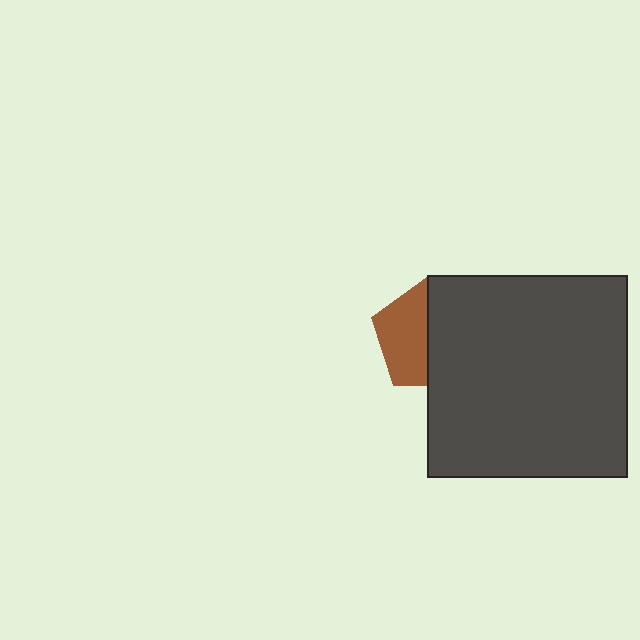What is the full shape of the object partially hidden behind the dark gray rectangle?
The partially hidden object is a brown pentagon.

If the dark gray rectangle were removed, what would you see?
You would see the complete brown pentagon.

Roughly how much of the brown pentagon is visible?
About half of it is visible (roughly 48%).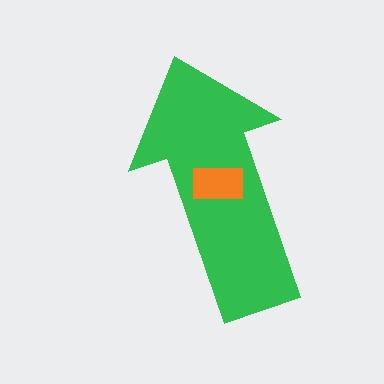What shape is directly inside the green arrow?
The orange rectangle.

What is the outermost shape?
The green arrow.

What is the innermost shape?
The orange rectangle.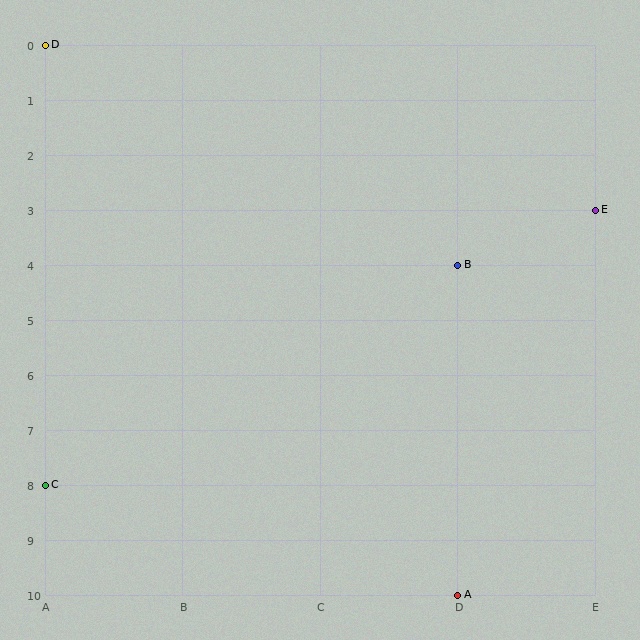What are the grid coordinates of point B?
Point B is at grid coordinates (D, 4).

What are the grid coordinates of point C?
Point C is at grid coordinates (A, 8).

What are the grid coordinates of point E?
Point E is at grid coordinates (E, 3).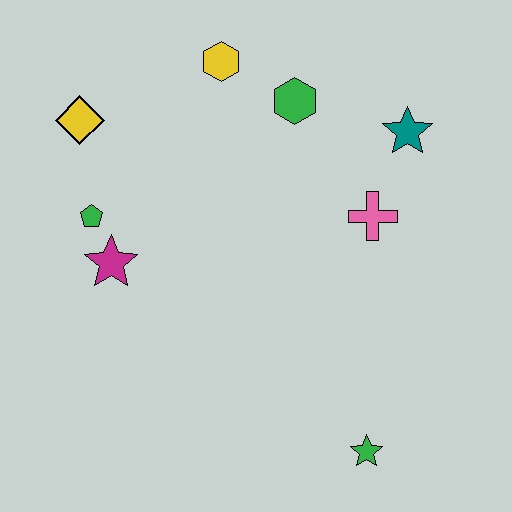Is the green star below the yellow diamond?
Yes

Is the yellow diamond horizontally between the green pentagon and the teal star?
No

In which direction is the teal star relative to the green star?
The teal star is above the green star.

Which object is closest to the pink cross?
The teal star is closest to the pink cross.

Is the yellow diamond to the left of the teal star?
Yes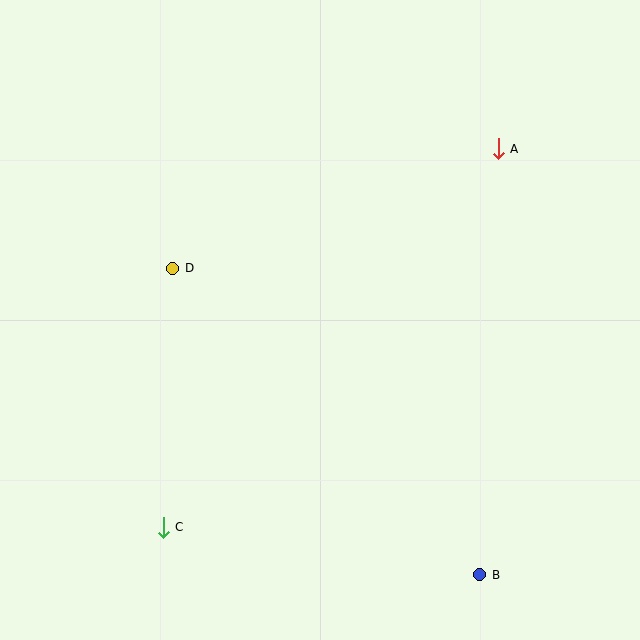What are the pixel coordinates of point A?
Point A is at (498, 149).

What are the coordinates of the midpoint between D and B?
The midpoint between D and B is at (326, 421).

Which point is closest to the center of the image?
Point D at (173, 268) is closest to the center.